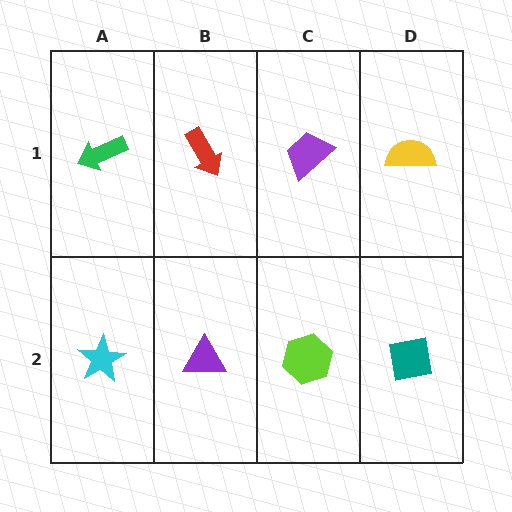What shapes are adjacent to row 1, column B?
A purple triangle (row 2, column B), a green arrow (row 1, column A), a purple trapezoid (row 1, column C).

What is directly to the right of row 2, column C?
A teal square.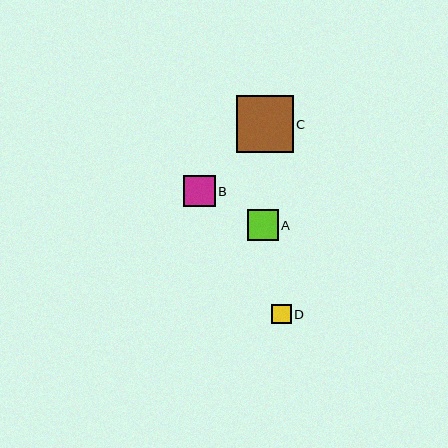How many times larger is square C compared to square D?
Square C is approximately 2.9 times the size of square D.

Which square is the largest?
Square C is the largest with a size of approximately 57 pixels.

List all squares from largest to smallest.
From largest to smallest: C, B, A, D.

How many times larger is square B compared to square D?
Square B is approximately 1.6 times the size of square D.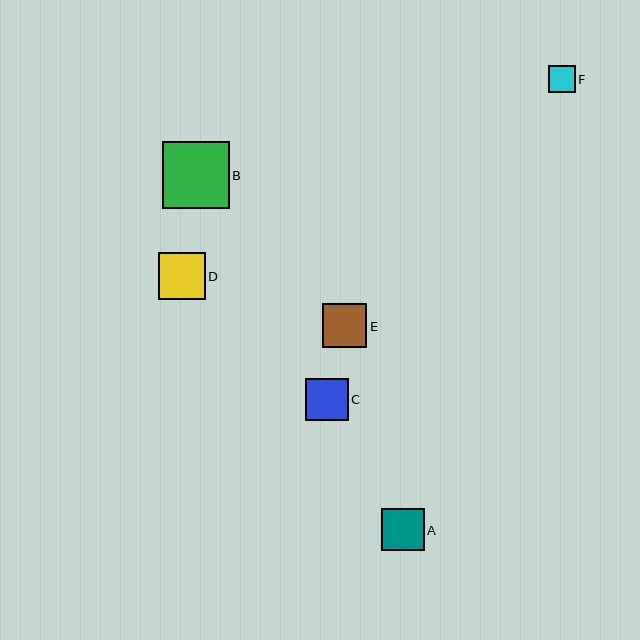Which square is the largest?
Square B is the largest with a size of approximately 67 pixels.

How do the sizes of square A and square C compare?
Square A and square C are approximately the same size.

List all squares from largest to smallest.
From largest to smallest: B, D, E, A, C, F.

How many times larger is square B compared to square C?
Square B is approximately 1.6 times the size of square C.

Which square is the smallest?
Square F is the smallest with a size of approximately 27 pixels.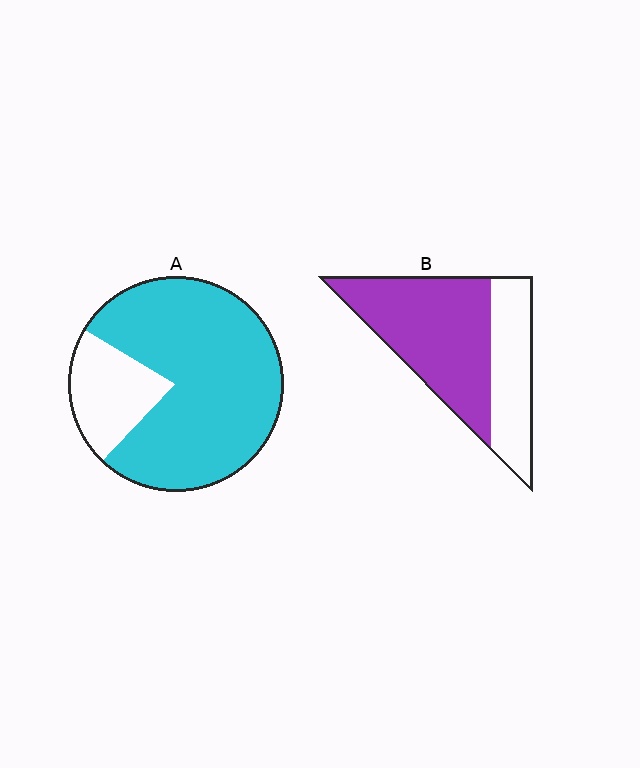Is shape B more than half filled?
Yes.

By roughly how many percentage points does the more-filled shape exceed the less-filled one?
By roughly 15 percentage points (A over B).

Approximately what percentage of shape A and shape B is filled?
A is approximately 80% and B is approximately 65%.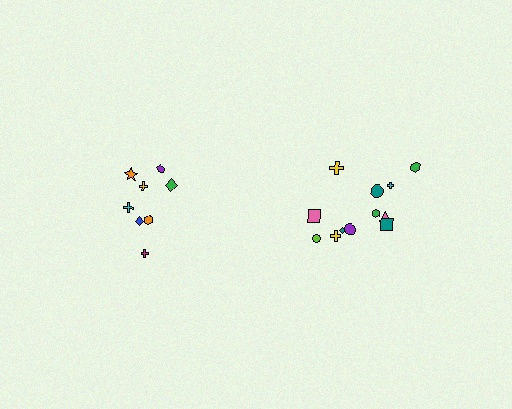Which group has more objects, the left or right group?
The right group.